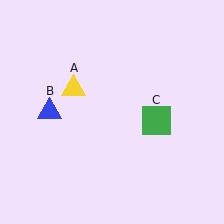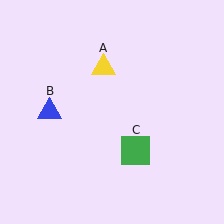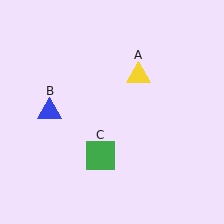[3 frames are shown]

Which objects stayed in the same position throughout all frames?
Blue triangle (object B) remained stationary.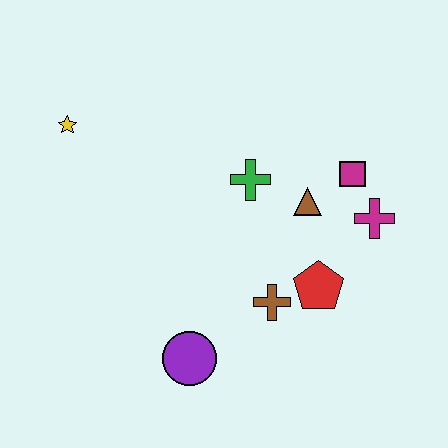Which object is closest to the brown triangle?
The magenta square is closest to the brown triangle.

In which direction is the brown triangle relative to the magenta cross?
The brown triangle is to the left of the magenta cross.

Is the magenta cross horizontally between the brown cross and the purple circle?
No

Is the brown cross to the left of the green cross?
No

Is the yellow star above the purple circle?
Yes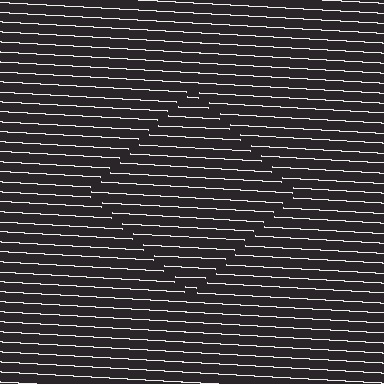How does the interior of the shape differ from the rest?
The interior of the shape contains the same grating, shifted by half a period — the contour is defined by the phase discontinuity where line-ends from the inner and outer gratings abut.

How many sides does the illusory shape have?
4 sides — the line-ends trace a square.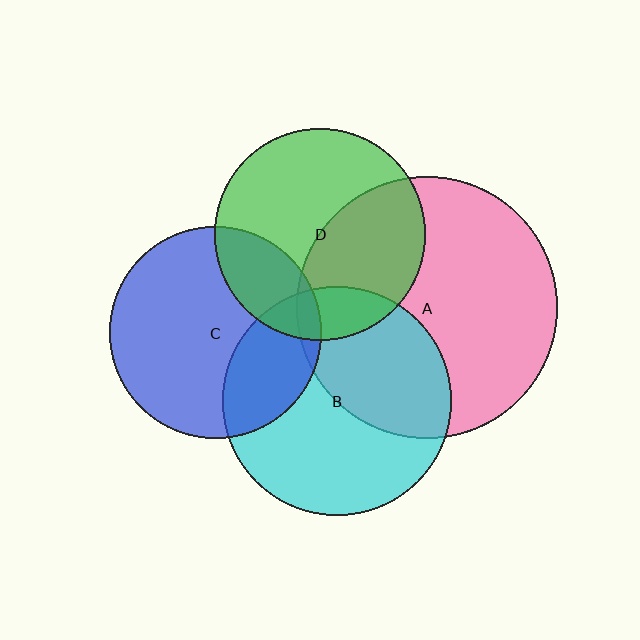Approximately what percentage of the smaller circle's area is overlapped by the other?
Approximately 25%.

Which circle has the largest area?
Circle A (pink).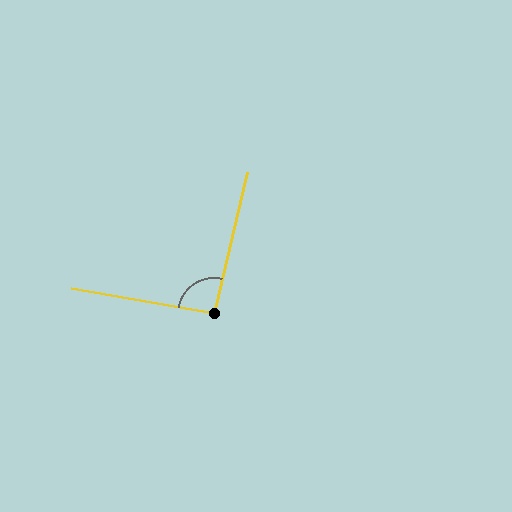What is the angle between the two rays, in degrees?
Approximately 93 degrees.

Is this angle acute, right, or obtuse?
It is approximately a right angle.